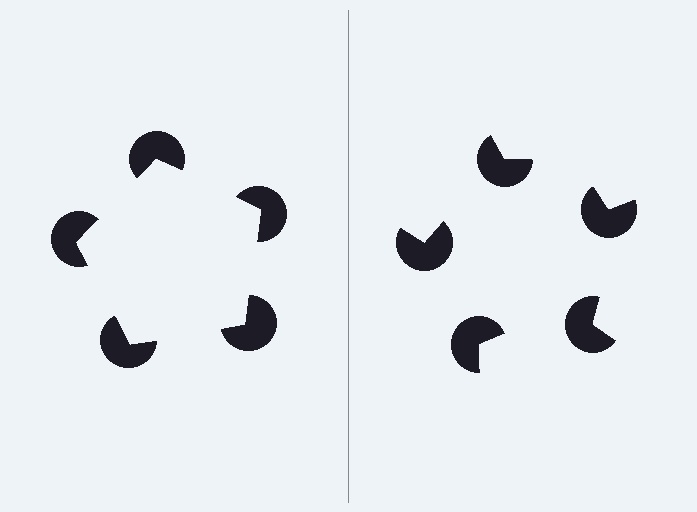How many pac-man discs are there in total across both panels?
10 — 5 on each side.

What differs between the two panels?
The pac-man discs are positioned identically on both sides; only the wedge orientations differ. On the left they align to a pentagon; on the right they are misaligned.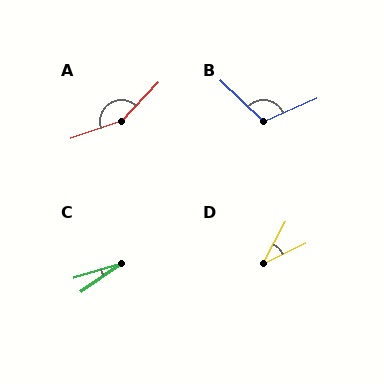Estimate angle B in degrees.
Approximately 113 degrees.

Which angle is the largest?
A, at approximately 153 degrees.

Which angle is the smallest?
C, at approximately 18 degrees.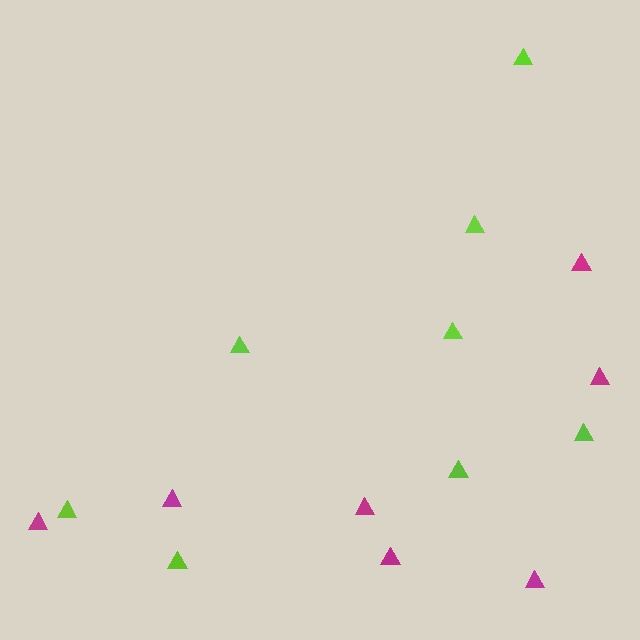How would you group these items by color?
There are 2 groups: one group of lime triangles (8) and one group of magenta triangles (7).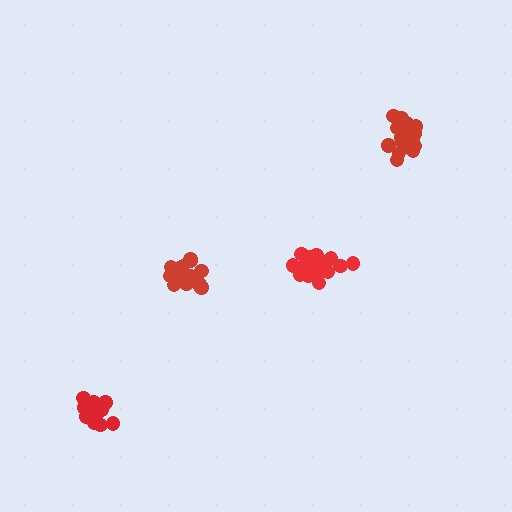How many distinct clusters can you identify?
There are 4 distinct clusters.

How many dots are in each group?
Group 1: 19 dots, Group 2: 18 dots, Group 3: 15 dots, Group 4: 18 dots (70 total).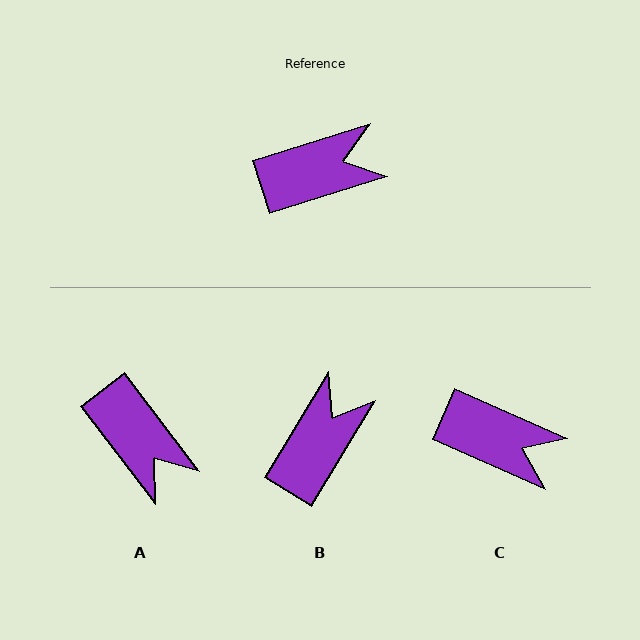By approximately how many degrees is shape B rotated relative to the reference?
Approximately 41 degrees counter-clockwise.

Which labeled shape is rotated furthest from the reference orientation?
A, about 70 degrees away.